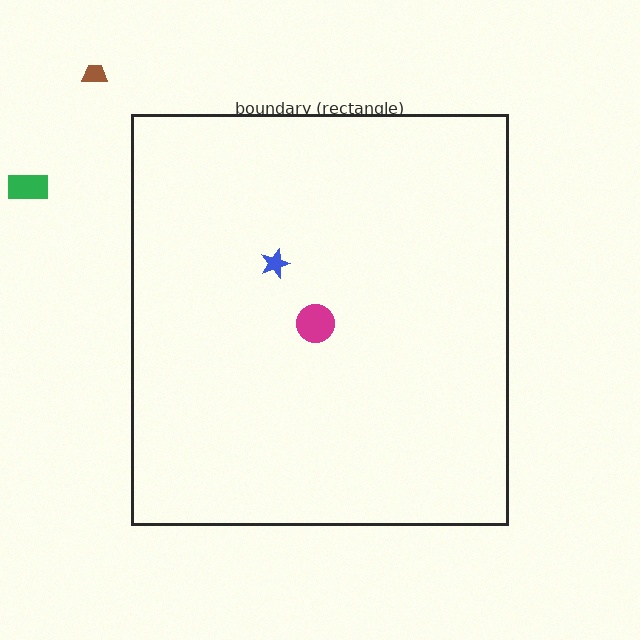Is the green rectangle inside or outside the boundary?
Outside.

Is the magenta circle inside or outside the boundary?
Inside.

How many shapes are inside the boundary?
2 inside, 2 outside.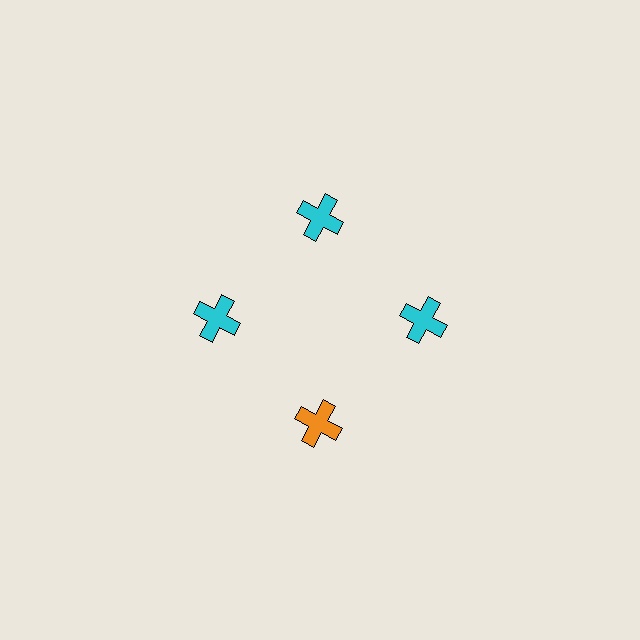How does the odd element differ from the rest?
It has a different color: orange instead of cyan.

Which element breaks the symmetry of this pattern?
The orange cross at roughly the 6 o'clock position breaks the symmetry. All other shapes are cyan crosses.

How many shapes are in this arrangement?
There are 4 shapes arranged in a ring pattern.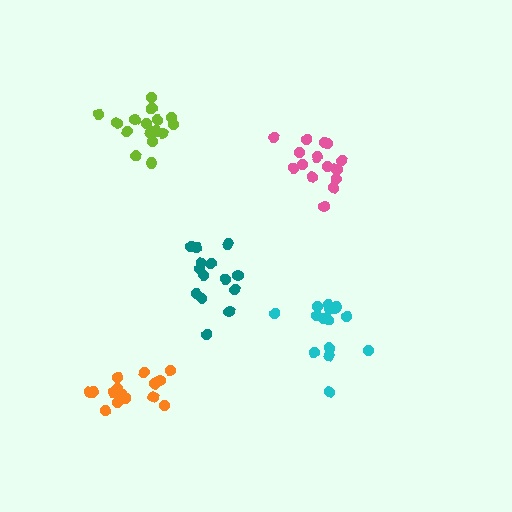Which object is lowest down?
The orange cluster is bottommost.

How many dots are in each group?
Group 1: 17 dots, Group 2: 15 dots, Group 3: 16 dots, Group 4: 15 dots, Group 5: 14 dots (77 total).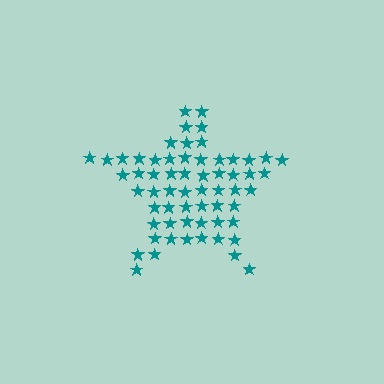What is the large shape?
The large shape is a star.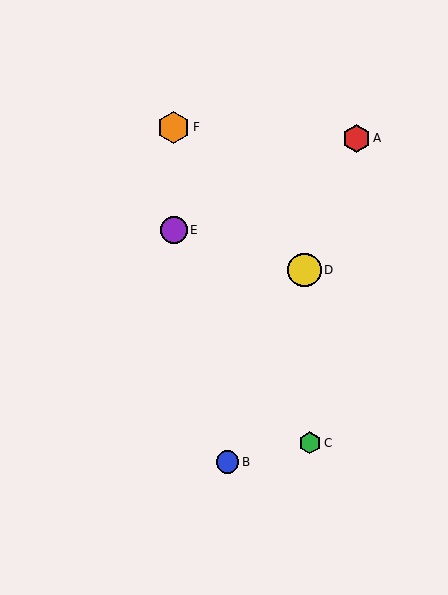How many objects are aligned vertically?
2 objects (E, F) are aligned vertically.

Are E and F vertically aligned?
Yes, both are at x≈174.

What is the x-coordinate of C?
Object C is at x≈310.